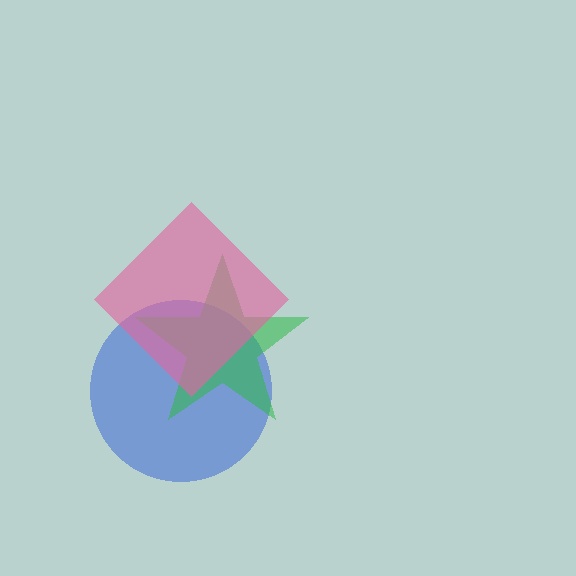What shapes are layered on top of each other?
The layered shapes are: a blue circle, a green star, a pink diamond.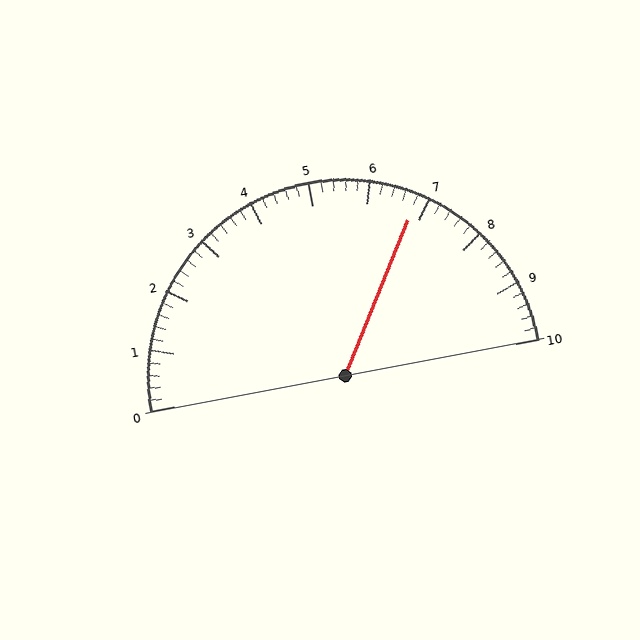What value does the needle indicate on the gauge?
The needle indicates approximately 6.8.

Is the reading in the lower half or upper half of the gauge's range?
The reading is in the upper half of the range (0 to 10).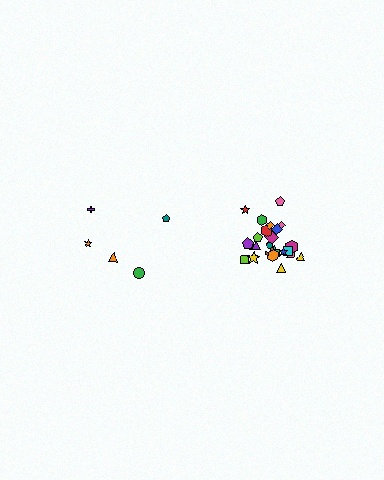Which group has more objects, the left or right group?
The right group.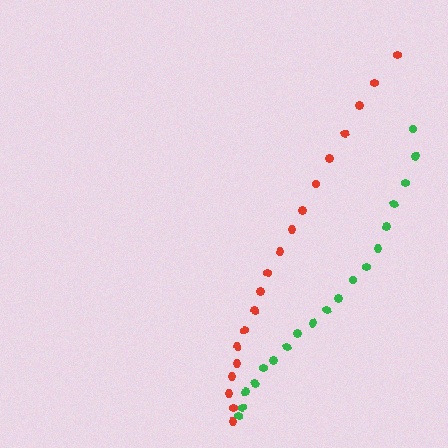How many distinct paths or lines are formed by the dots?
There are 2 distinct paths.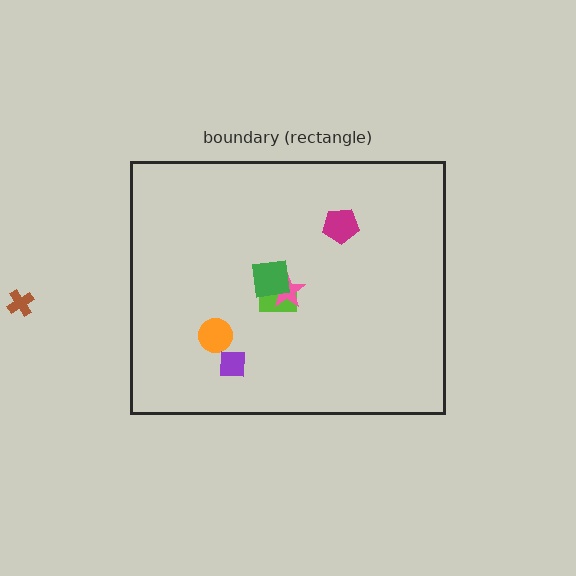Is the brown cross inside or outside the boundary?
Outside.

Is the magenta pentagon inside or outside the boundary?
Inside.